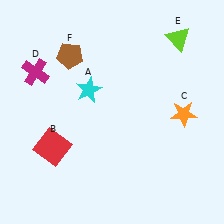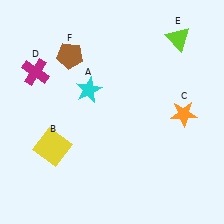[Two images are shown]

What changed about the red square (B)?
In Image 1, B is red. In Image 2, it changed to yellow.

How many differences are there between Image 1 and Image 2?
There is 1 difference between the two images.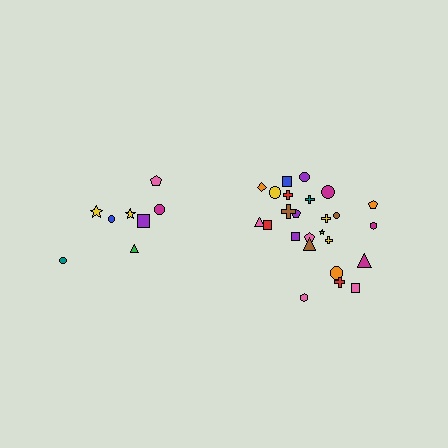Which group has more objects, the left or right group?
The right group.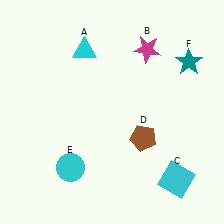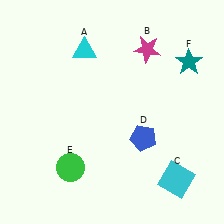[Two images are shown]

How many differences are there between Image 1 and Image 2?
There are 2 differences between the two images.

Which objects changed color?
D changed from brown to blue. E changed from cyan to green.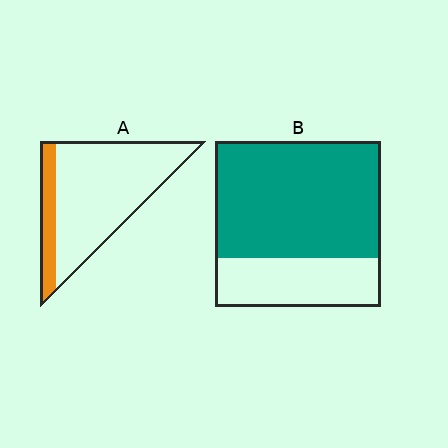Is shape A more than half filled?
No.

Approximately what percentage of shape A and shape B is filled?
A is approximately 20% and B is approximately 70%.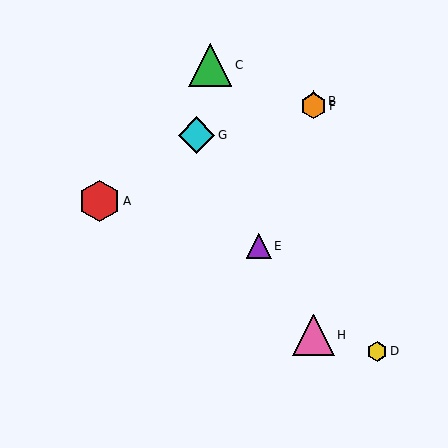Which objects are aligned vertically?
Objects B, F, H are aligned vertically.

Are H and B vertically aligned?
Yes, both are at x≈313.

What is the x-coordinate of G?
Object G is at x≈196.